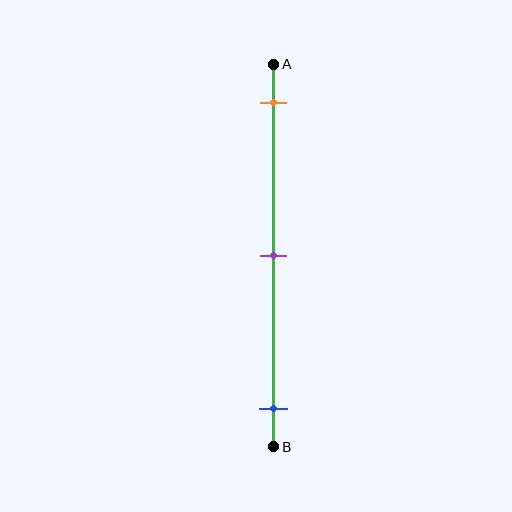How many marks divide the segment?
There are 3 marks dividing the segment.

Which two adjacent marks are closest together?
The orange and purple marks are the closest adjacent pair.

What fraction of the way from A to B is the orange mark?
The orange mark is approximately 10% (0.1) of the way from A to B.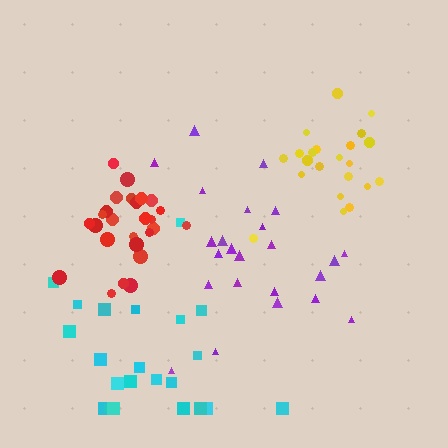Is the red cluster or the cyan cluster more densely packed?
Red.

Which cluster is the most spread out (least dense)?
Purple.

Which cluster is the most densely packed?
Red.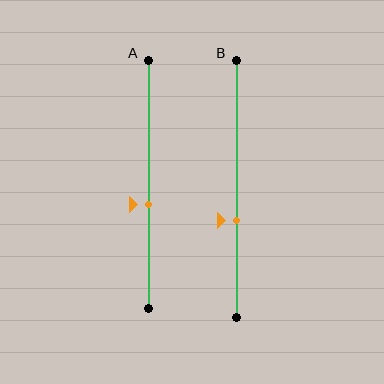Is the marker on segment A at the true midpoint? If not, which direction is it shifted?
No, the marker on segment A is shifted downward by about 8% of the segment length.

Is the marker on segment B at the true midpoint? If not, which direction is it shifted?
No, the marker on segment B is shifted downward by about 12% of the segment length.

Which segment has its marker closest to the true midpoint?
Segment A has its marker closest to the true midpoint.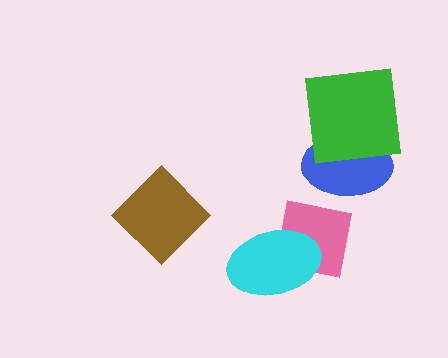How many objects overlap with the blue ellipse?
1 object overlaps with the blue ellipse.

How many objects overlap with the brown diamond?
0 objects overlap with the brown diamond.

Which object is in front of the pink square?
The cyan ellipse is in front of the pink square.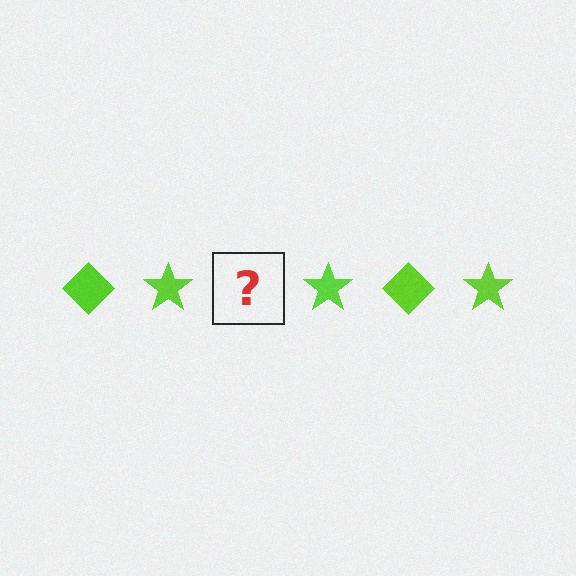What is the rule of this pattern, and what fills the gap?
The rule is that the pattern cycles through diamond, star shapes in lime. The gap should be filled with a lime diamond.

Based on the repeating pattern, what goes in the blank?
The blank should be a lime diamond.